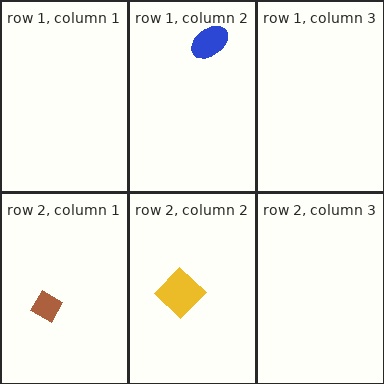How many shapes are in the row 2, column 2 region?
1.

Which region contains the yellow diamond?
The row 2, column 2 region.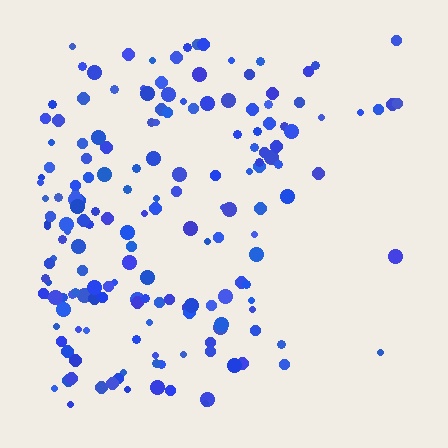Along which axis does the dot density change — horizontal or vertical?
Horizontal.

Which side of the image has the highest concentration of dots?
The left.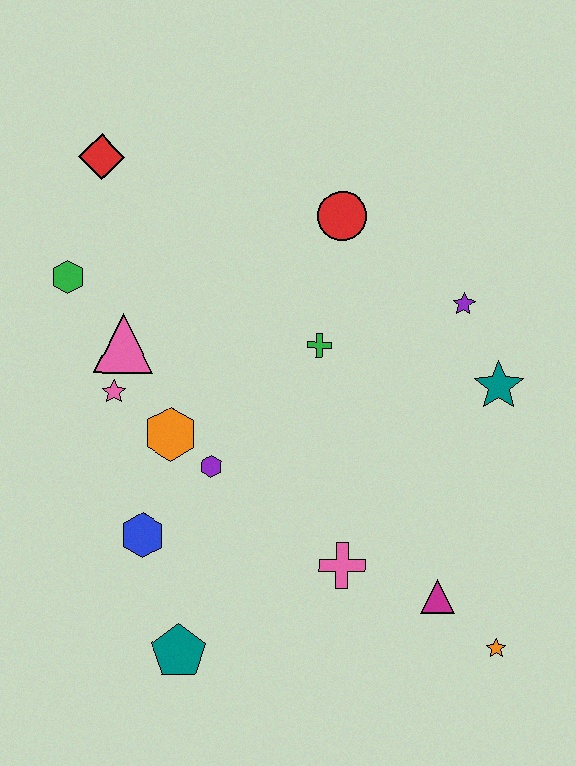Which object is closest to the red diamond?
The green hexagon is closest to the red diamond.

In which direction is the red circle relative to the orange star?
The red circle is above the orange star.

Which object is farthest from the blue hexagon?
The purple star is farthest from the blue hexagon.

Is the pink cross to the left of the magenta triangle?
Yes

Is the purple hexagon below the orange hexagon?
Yes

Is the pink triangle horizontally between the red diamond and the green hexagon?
No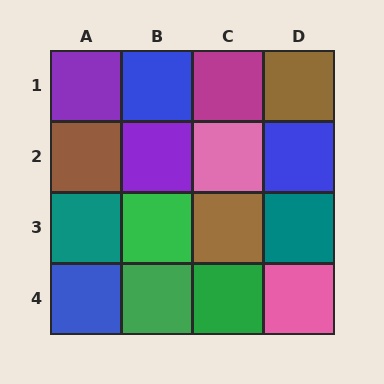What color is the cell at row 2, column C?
Pink.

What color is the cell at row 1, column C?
Magenta.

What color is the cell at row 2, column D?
Blue.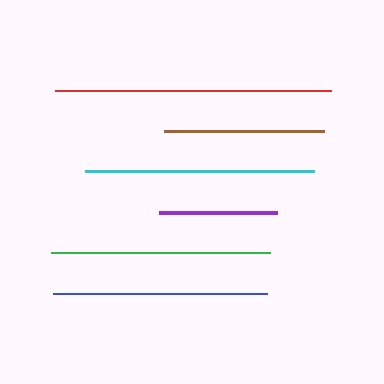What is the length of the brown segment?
The brown segment is approximately 160 pixels long.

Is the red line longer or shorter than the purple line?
The red line is longer than the purple line.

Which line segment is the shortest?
The purple line is the shortest at approximately 118 pixels.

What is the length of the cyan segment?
The cyan segment is approximately 229 pixels long.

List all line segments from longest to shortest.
From longest to shortest: red, cyan, green, blue, brown, purple.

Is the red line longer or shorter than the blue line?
The red line is longer than the blue line.